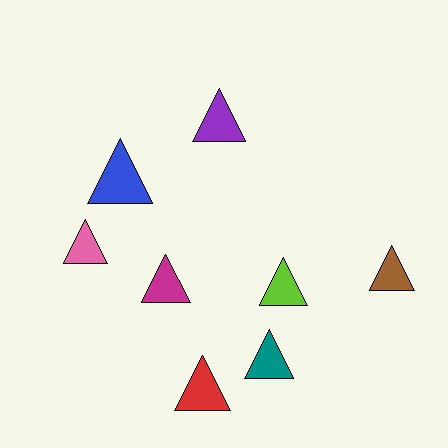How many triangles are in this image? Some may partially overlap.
There are 8 triangles.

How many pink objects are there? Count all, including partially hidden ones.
There is 1 pink object.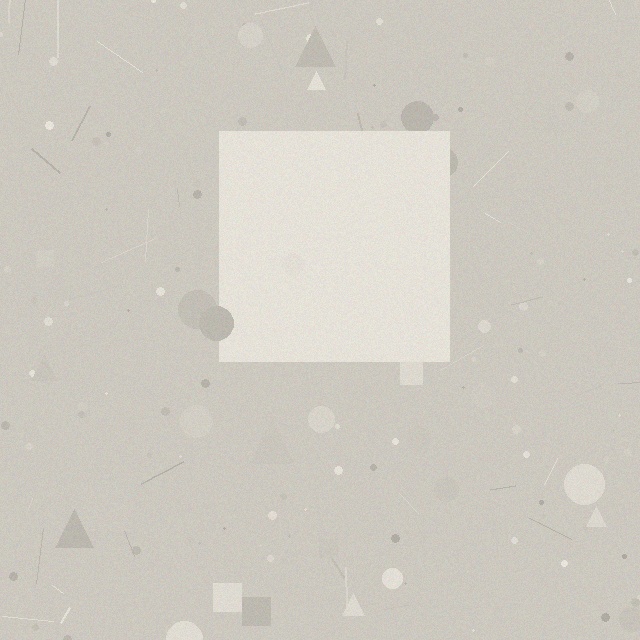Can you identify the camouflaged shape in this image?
The camouflaged shape is a square.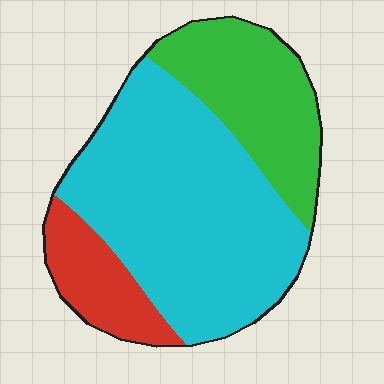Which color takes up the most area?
Cyan, at roughly 60%.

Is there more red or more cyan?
Cyan.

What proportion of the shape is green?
Green covers about 25% of the shape.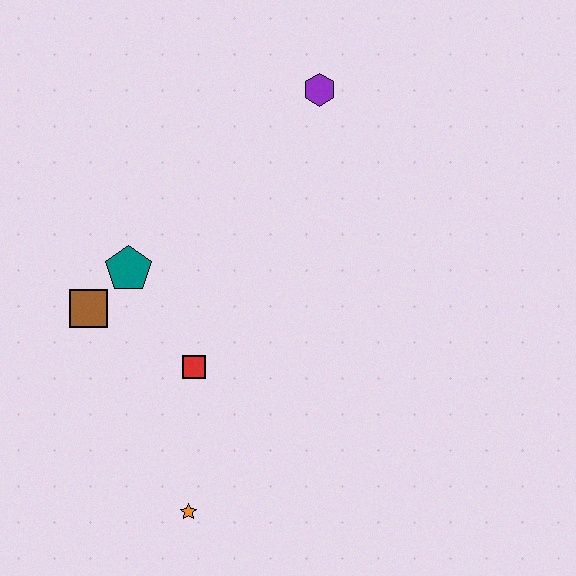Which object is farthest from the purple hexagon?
The orange star is farthest from the purple hexagon.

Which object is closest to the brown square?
The teal pentagon is closest to the brown square.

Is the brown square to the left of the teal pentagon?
Yes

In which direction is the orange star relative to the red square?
The orange star is below the red square.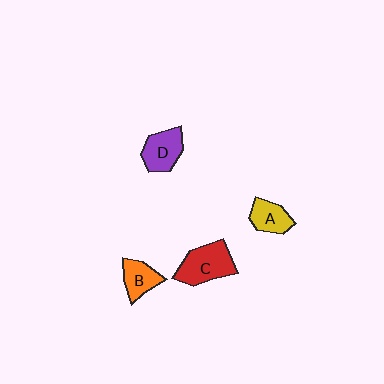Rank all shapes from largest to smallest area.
From largest to smallest: C (red), D (purple), A (yellow), B (orange).